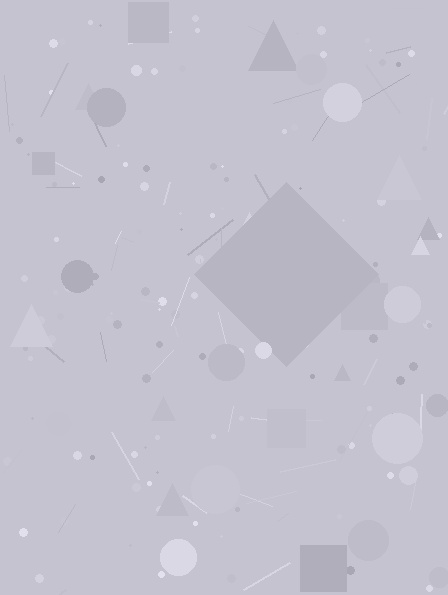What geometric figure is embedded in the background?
A diamond is embedded in the background.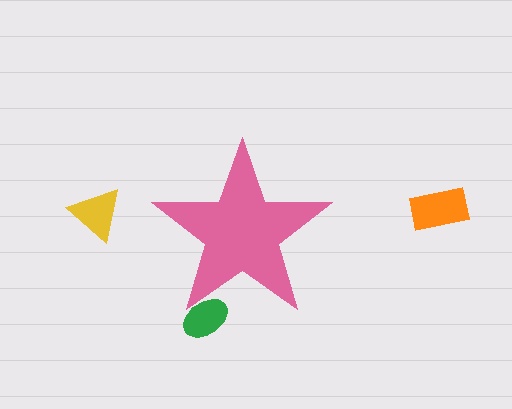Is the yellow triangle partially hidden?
No, the yellow triangle is fully visible.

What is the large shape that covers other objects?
A pink star.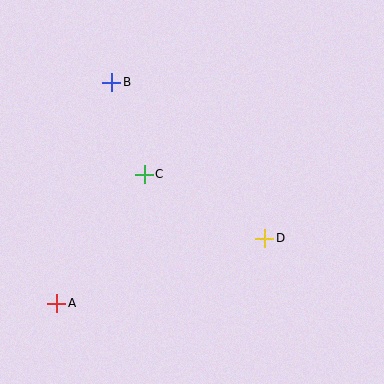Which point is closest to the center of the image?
Point C at (144, 174) is closest to the center.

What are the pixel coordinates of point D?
Point D is at (265, 238).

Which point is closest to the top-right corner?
Point D is closest to the top-right corner.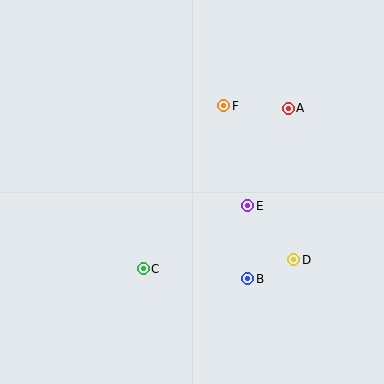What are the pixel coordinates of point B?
Point B is at (248, 279).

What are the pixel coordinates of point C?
Point C is at (143, 269).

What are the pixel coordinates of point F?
Point F is at (224, 106).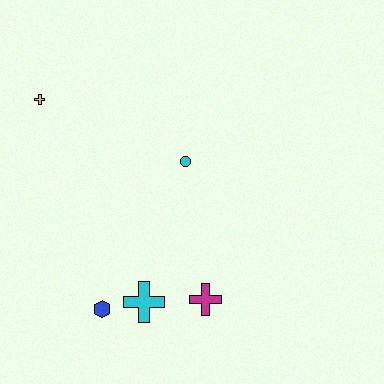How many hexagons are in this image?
There is 1 hexagon.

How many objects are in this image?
There are 5 objects.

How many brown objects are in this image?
There are no brown objects.